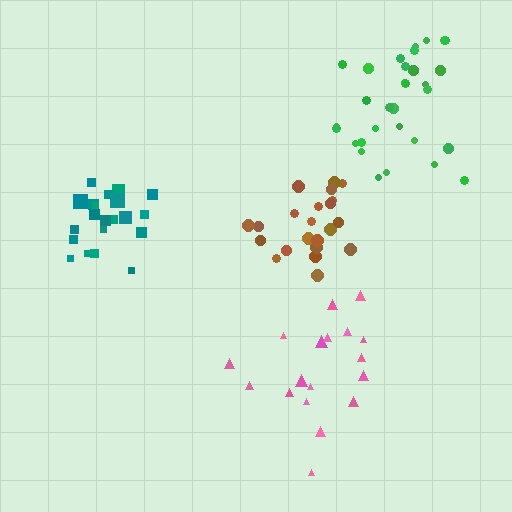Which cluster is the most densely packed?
Brown.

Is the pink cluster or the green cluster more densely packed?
Green.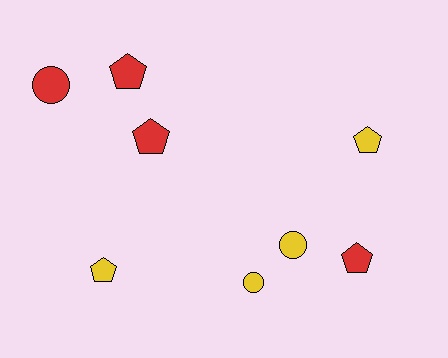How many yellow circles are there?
There are 2 yellow circles.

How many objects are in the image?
There are 8 objects.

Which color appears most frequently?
Yellow, with 4 objects.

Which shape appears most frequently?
Pentagon, with 5 objects.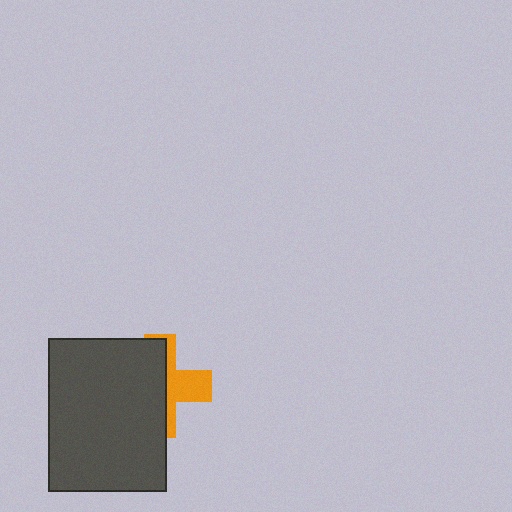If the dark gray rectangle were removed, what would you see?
You would see the complete orange cross.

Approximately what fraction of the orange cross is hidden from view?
Roughly 63% of the orange cross is hidden behind the dark gray rectangle.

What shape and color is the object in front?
The object in front is a dark gray rectangle.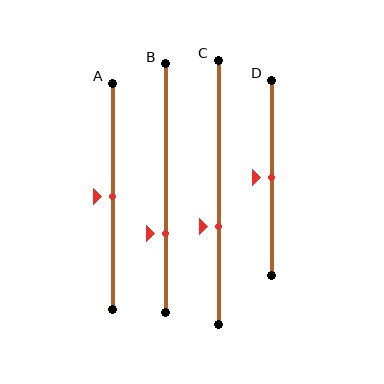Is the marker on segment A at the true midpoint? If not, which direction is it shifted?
Yes, the marker on segment A is at the true midpoint.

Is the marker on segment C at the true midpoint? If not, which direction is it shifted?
No, the marker on segment C is shifted downward by about 13% of the segment length.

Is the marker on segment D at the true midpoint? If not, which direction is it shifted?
Yes, the marker on segment D is at the true midpoint.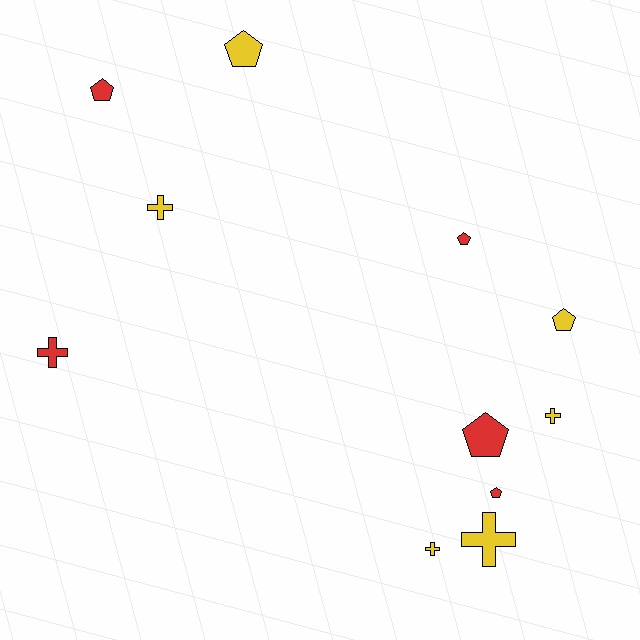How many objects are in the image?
There are 11 objects.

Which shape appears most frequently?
Pentagon, with 6 objects.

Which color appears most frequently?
Yellow, with 6 objects.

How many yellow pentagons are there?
There are 2 yellow pentagons.